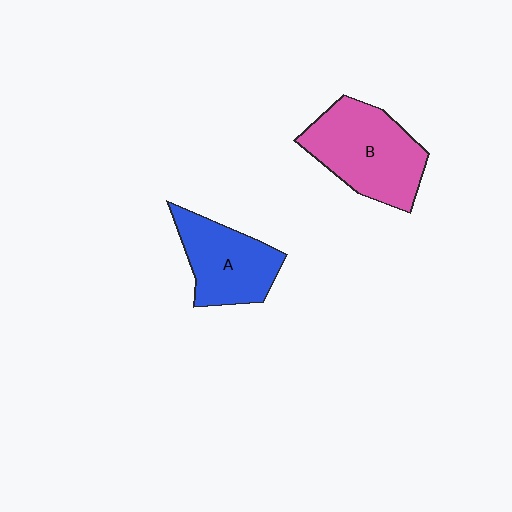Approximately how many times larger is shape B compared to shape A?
Approximately 1.3 times.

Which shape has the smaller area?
Shape A (blue).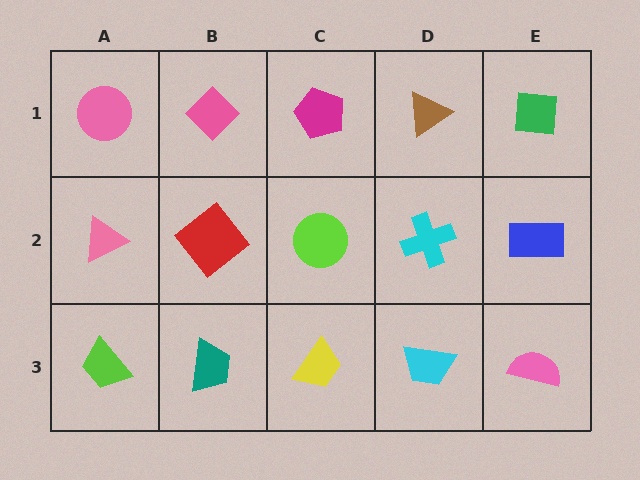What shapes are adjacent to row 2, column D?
A brown triangle (row 1, column D), a cyan trapezoid (row 3, column D), a lime circle (row 2, column C), a blue rectangle (row 2, column E).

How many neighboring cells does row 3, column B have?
3.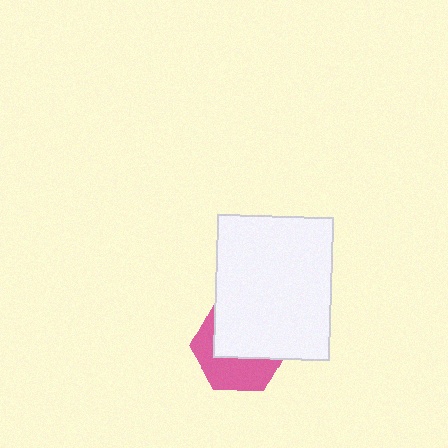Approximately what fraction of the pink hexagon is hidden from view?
Roughly 55% of the pink hexagon is hidden behind the white rectangle.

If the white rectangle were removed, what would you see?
You would see the complete pink hexagon.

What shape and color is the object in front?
The object in front is a white rectangle.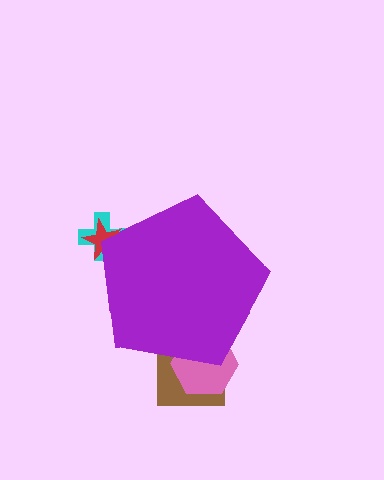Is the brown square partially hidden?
Yes, the brown square is partially hidden behind the purple pentagon.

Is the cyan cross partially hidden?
Yes, the cyan cross is partially hidden behind the purple pentagon.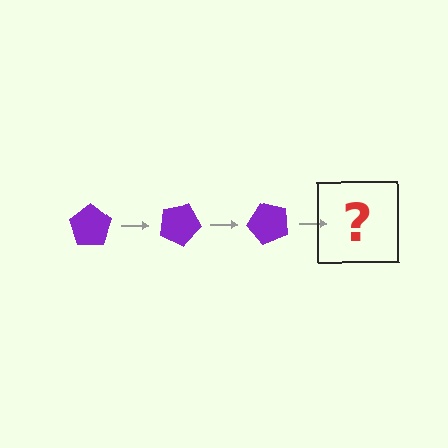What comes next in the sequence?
The next element should be a purple pentagon rotated 75 degrees.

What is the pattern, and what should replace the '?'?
The pattern is that the pentagon rotates 25 degrees each step. The '?' should be a purple pentagon rotated 75 degrees.